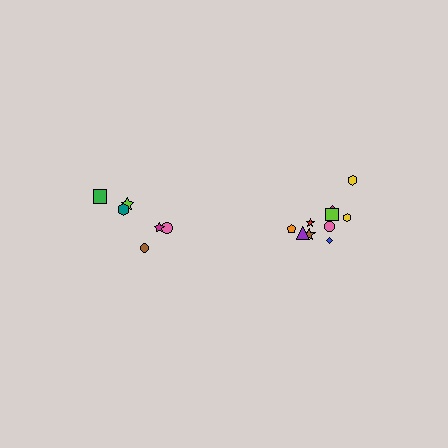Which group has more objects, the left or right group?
The right group.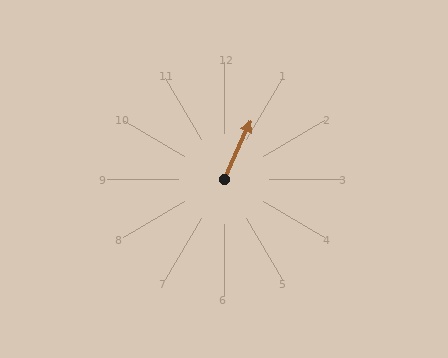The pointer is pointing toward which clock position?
Roughly 1 o'clock.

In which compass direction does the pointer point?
Northeast.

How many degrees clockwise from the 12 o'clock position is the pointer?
Approximately 25 degrees.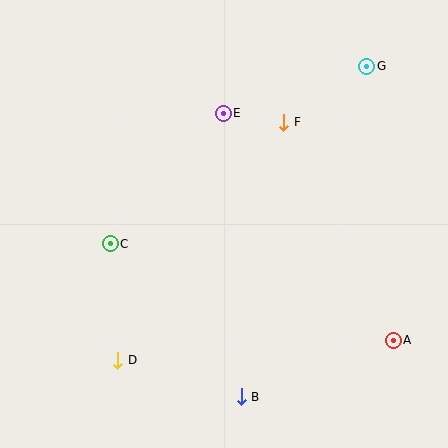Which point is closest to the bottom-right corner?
Point A is closest to the bottom-right corner.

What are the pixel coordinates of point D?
Point D is at (118, 360).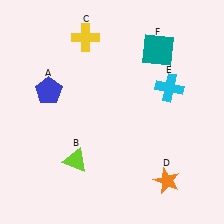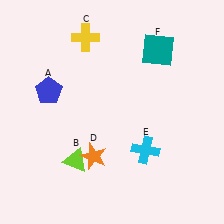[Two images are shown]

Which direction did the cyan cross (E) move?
The cyan cross (E) moved down.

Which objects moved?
The objects that moved are: the orange star (D), the cyan cross (E).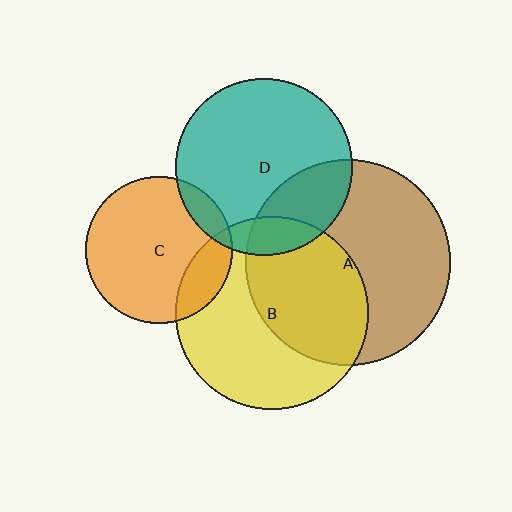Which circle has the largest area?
Circle A (brown).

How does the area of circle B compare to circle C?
Approximately 1.7 times.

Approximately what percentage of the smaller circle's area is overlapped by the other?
Approximately 10%.